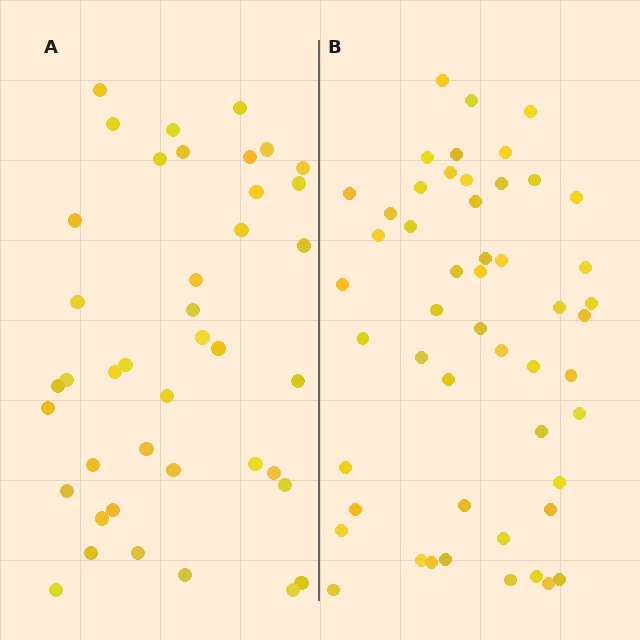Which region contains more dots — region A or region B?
Region B (the right region) has more dots.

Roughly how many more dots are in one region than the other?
Region B has roughly 10 or so more dots than region A.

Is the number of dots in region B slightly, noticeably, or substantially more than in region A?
Region B has only slightly more — the two regions are fairly close. The ratio is roughly 1.2 to 1.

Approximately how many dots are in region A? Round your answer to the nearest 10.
About 40 dots. (The exact count is 41, which rounds to 40.)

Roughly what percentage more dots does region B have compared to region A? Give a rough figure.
About 25% more.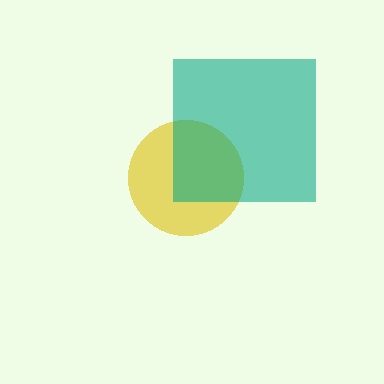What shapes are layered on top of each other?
The layered shapes are: a yellow circle, a teal square.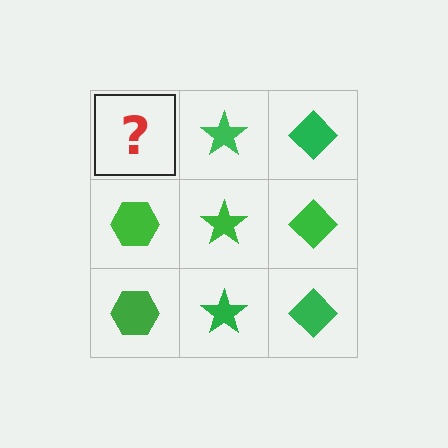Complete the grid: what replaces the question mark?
The question mark should be replaced with a green hexagon.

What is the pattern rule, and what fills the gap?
The rule is that each column has a consistent shape. The gap should be filled with a green hexagon.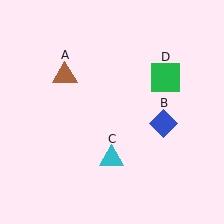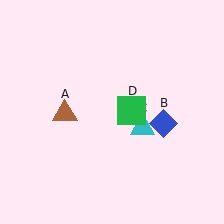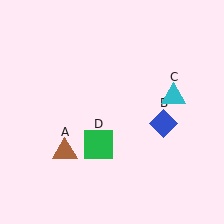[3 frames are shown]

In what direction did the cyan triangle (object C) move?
The cyan triangle (object C) moved up and to the right.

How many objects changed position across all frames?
3 objects changed position: brown triangle (object A), cyan triangle (object C), green square (object D).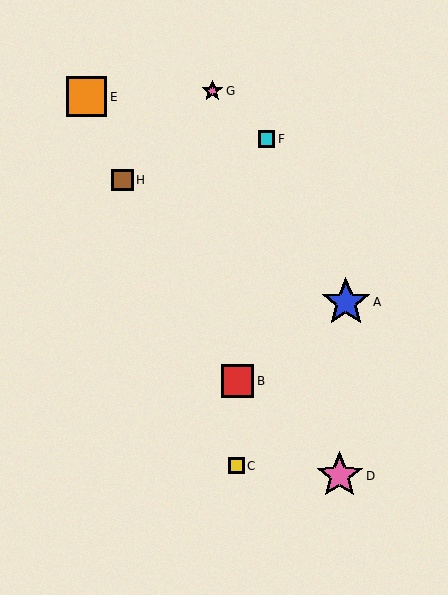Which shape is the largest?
The blue star (labeled A) is the largest.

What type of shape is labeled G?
Shape G is a pink star.